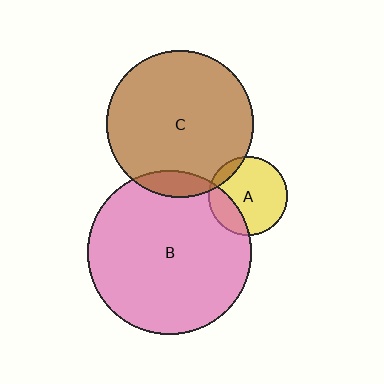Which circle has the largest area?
Circle B (pink).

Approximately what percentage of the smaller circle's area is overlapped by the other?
Approximately 10%.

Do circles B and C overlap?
Yes.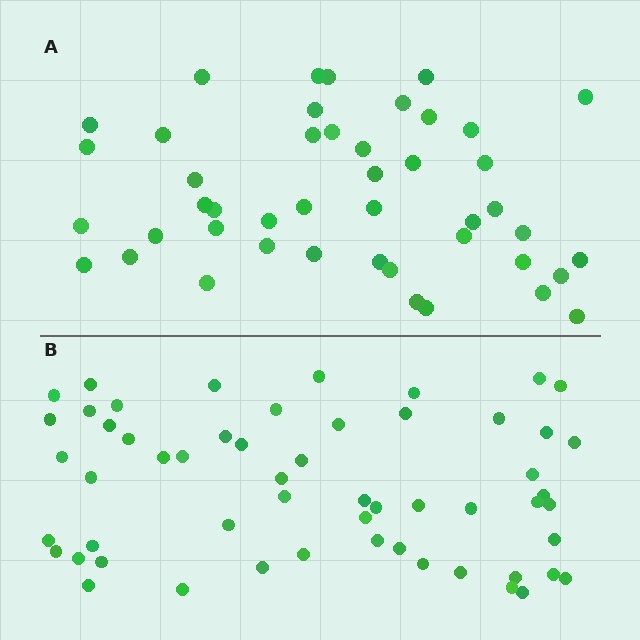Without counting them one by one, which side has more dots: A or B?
Region B (the bottom region) has more dots.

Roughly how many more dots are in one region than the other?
Region B has roughly 12 or so more dots than region A.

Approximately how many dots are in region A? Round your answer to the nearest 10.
About 40 dots. (The exact count is 45, which rounds to 40.)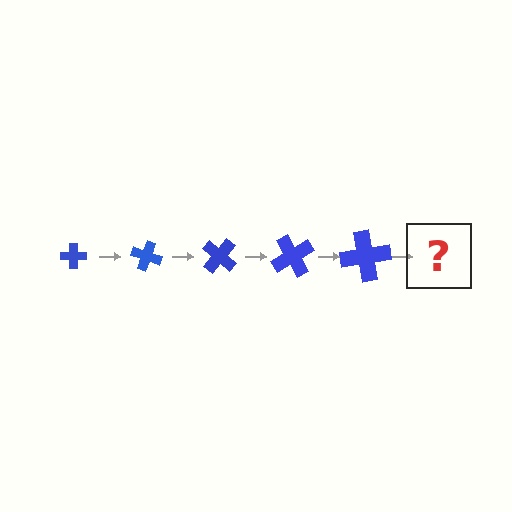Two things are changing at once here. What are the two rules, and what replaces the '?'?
The two rules are that the cross grows larger each step and it rotates 20 degrees each step. The '?' should be a cross, larger than the previous one and rotated 100 degrees from the start.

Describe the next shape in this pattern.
It should be a cross, larger than the previous one and rotated 100 degrees from the start.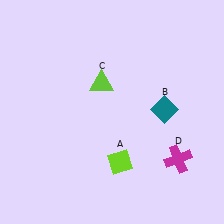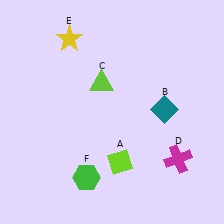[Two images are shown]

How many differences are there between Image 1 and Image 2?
There are 2 differences between the two images.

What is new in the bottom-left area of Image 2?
A green hexagon (F) was added in the bottom-left area of Image 2.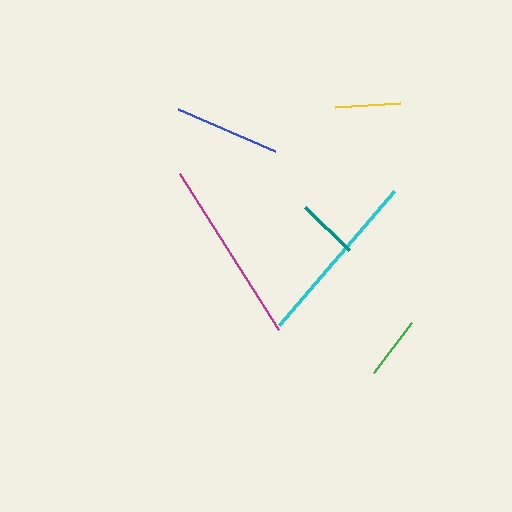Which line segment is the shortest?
The teal line is the shortest at approximately 61 pixels.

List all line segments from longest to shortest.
From longest to shortest: magenta, cyan, blue, yellow, green, teal.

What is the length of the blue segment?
The blue segment is approximately 106 pixels long.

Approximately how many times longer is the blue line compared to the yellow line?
The blue line is approximately 1.6 times the length of the yellow line.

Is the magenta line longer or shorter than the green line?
The magenta line is longer than the green line.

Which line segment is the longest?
The magenta line is the longest at approximately 185 pixels.